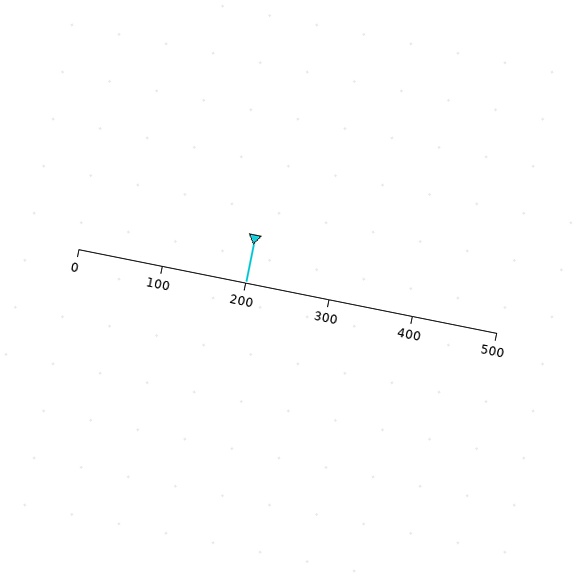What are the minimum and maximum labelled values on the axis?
The axis runs from 0 to 500.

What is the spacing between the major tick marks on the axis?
The major ticks are spaced 100 apart.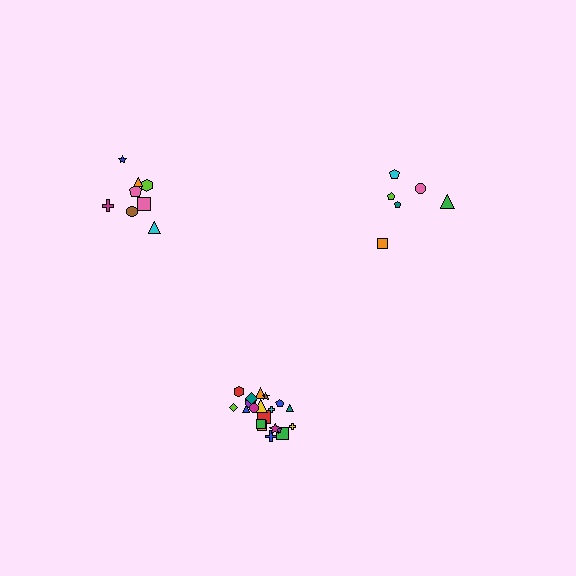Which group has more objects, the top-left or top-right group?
The top-left group.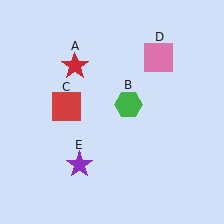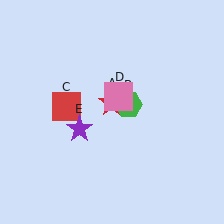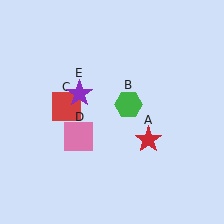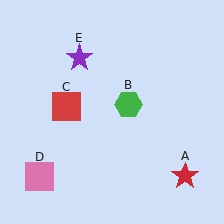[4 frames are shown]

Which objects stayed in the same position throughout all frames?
Green hexagon (object B) and red square (object C) remained stationary.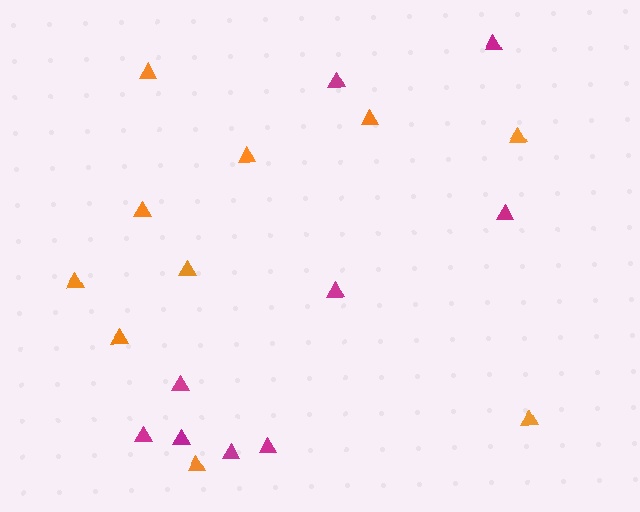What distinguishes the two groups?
There are 2 groups: one group of orange triangles (10) and one group of magenta triangles (9).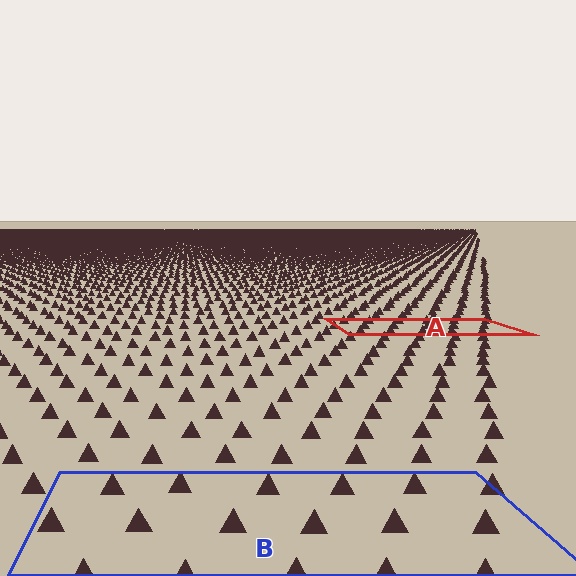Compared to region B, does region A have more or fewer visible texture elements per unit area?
Region A has more texture elements per unit area — they are packed more densely because it is farther away.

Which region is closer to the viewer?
Region B is closer. The texture elements there are larger and more spread out.